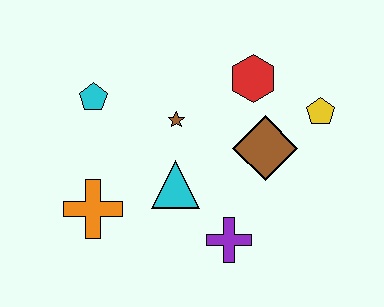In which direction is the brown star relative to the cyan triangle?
The brown star is above the cyan triangle.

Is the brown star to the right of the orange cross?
Yes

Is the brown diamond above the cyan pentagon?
No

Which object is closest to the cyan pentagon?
The brown star is closest to the cyan pentagon.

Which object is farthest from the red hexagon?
The orange cross is farthest from the red hexagon.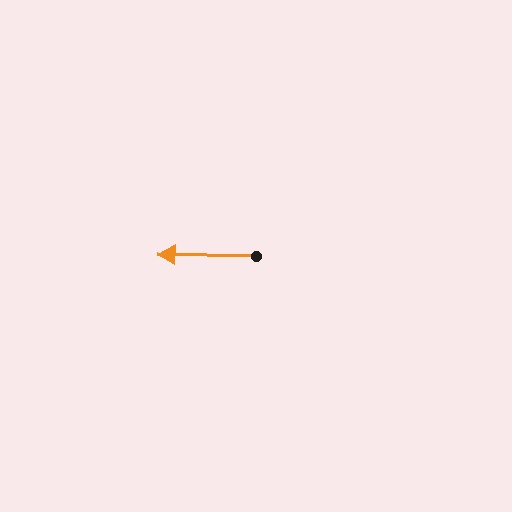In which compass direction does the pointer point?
West.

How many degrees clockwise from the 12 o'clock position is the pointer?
Approximately 271 degrees.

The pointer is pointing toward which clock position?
Roughly 9 o'clock.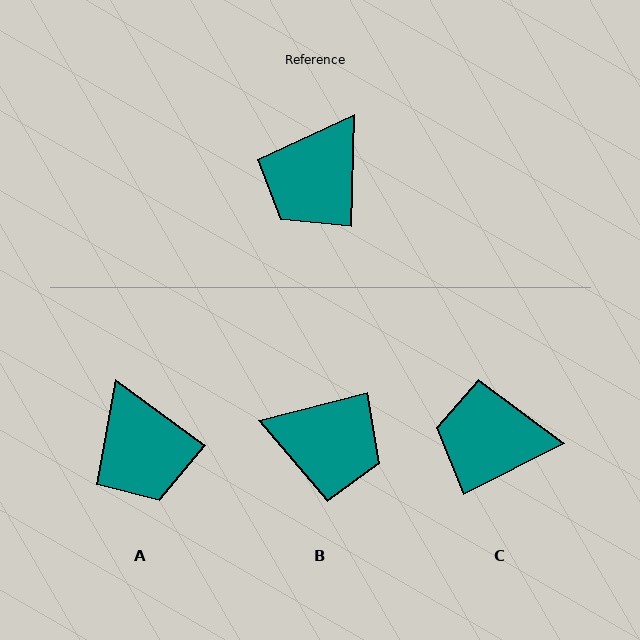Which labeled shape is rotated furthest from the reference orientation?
B, about 105 degrees away.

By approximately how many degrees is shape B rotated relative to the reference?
Approximately 105 degrees counter-clockwise.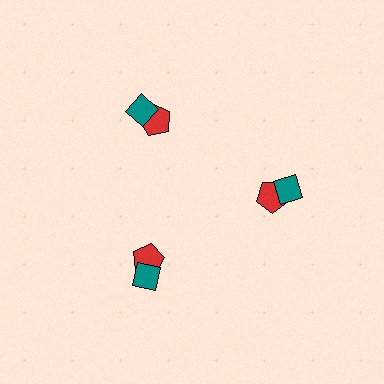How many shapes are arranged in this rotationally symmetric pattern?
There are 6 shapes, arranged in 3 groups of 2.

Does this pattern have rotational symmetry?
Yes, this pattern has 3-fold rotational symmetry. It looks the same after rotating 120 degrees around the center.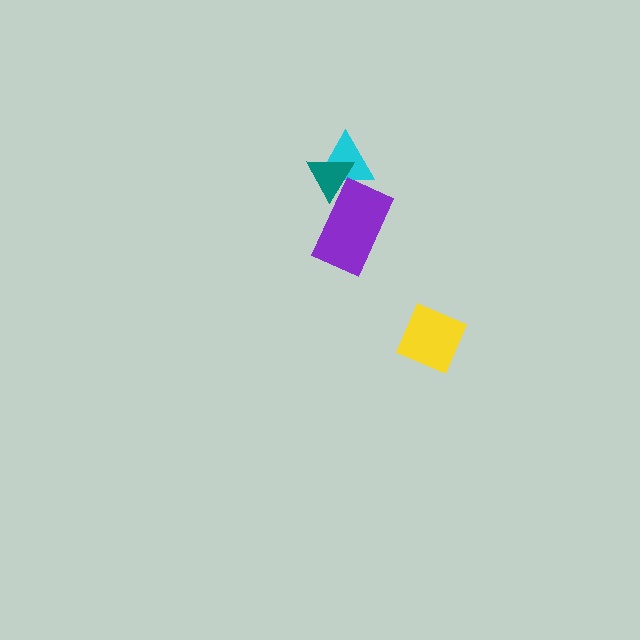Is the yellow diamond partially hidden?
No, no other shape covers it.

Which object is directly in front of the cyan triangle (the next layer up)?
The teal triangle is directly in front of the cyan triangle.